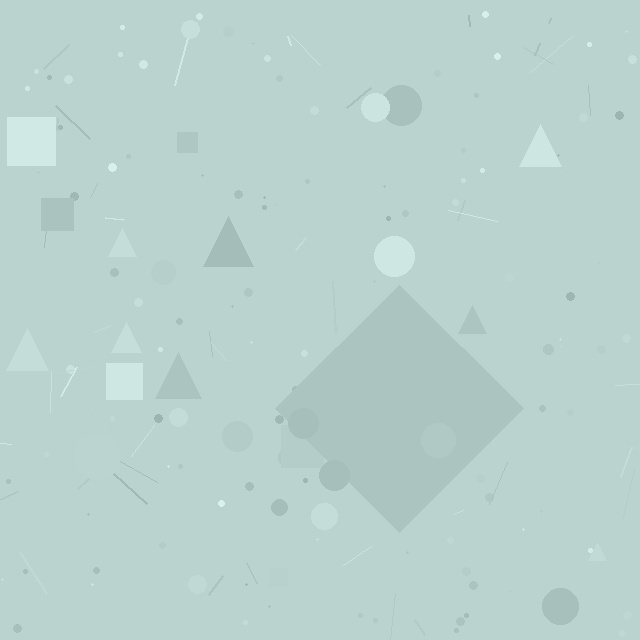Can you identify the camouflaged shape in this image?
The camouflaged shape is a diamond.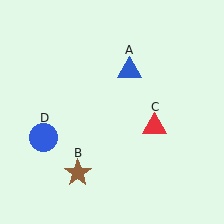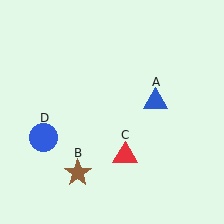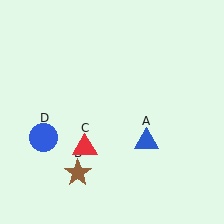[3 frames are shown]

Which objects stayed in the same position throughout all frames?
Brown star (object B) and blue circle (object D) remained stationary.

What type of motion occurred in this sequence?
The blue triangle (object A), red triangle (object C) rotated clockwise around the center of the scene.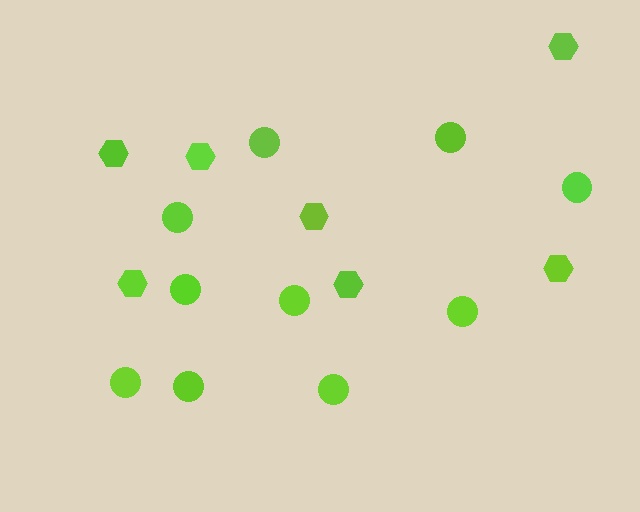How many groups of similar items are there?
There are 2 groups: one group of hexagons (7) and one group of circles (10).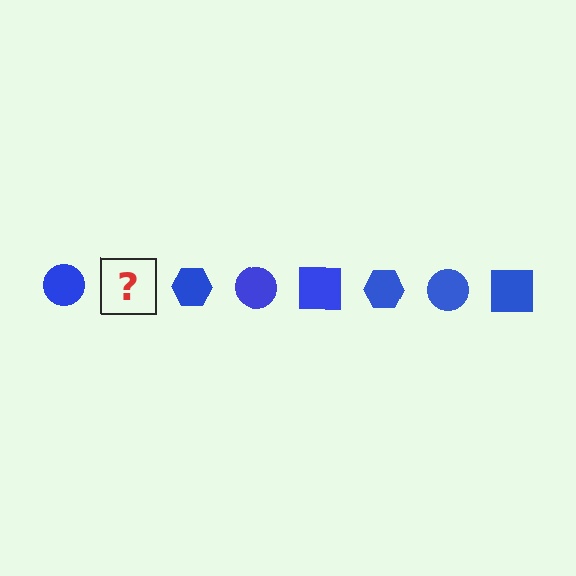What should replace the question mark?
The question mark should be replaced with a blue square.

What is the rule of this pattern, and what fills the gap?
The rule is that the pattern cycles through circle, square, hexagon shapes in blue. The gap should be filled with a blue square.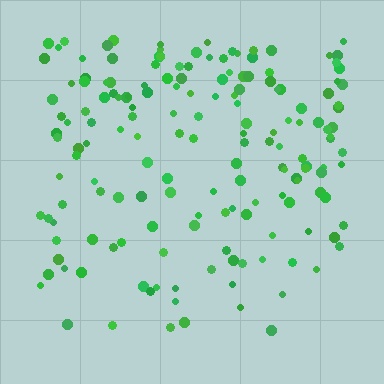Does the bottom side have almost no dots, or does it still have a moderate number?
Still a moderate number, just noticeably fewer than the top.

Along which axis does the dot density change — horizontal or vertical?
Vertical.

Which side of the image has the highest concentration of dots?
The top.